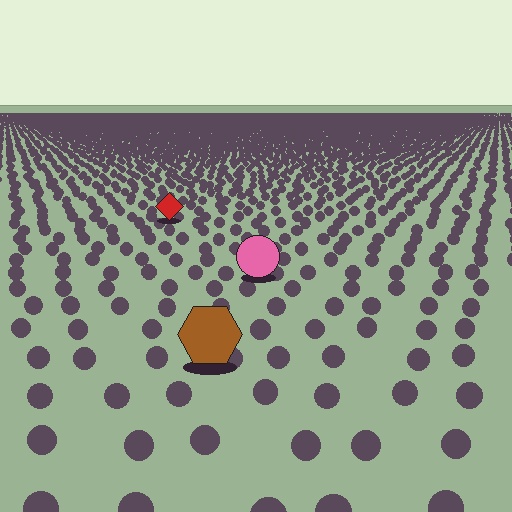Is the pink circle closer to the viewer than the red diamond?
Yes. The pink circle is closer — you can tell from the texture gradient: the ground texture is coarser near it.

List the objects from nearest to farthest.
From nearest to farthest: the brown hexagon, the pink circle, the red diamond.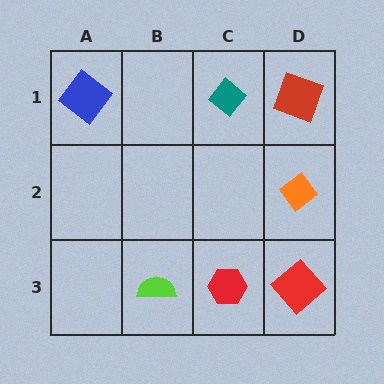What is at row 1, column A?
A blue diamond.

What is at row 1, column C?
A teal diamond.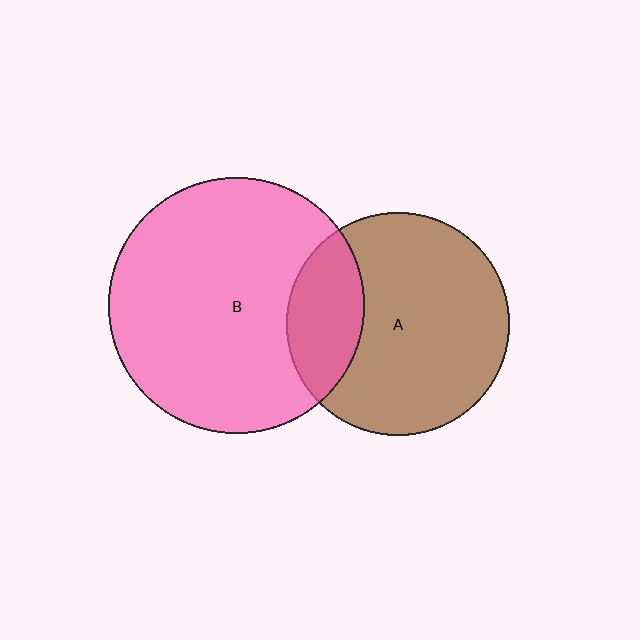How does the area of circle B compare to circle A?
Approximately 1.3 times.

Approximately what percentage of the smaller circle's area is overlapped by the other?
Approximately 25%.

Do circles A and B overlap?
Yes.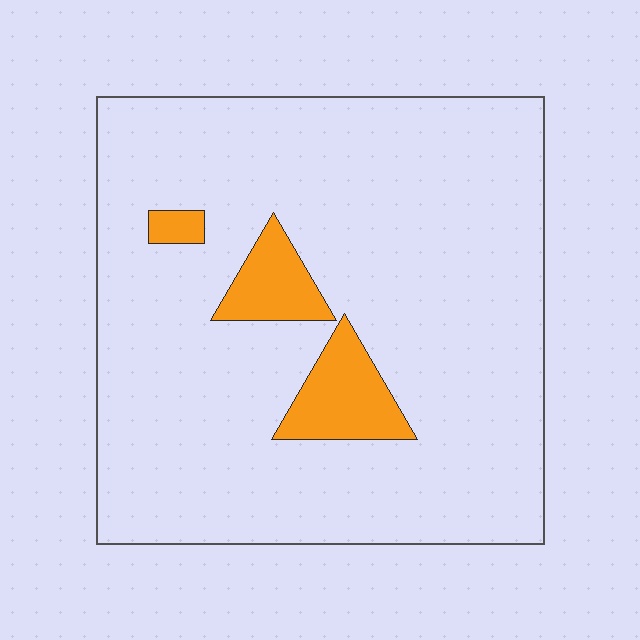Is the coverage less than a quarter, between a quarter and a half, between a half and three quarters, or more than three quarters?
Less than a quarter.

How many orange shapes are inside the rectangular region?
3.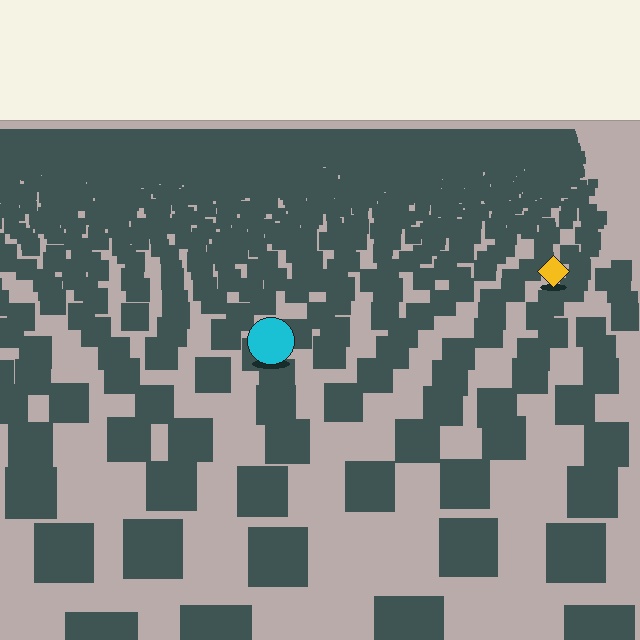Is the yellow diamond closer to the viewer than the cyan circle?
No. The cyan circle is closer — you can tell from the texture gradient: the ground texture is coarser near it.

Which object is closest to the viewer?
The cyan circle is closest. The texture marks near it are larger and more spread out.